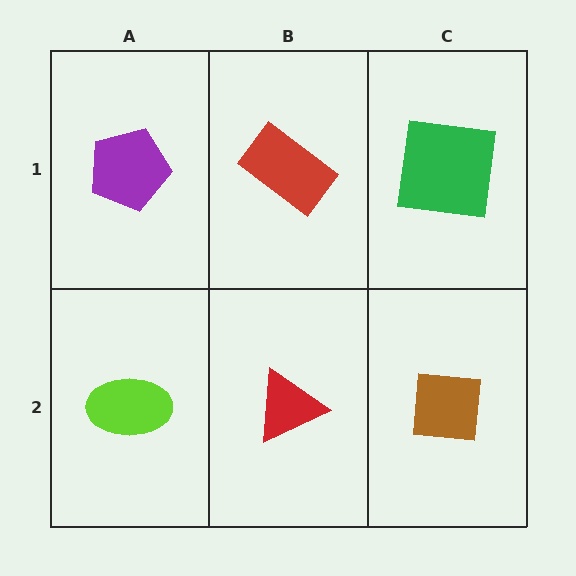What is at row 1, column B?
A red rectangle.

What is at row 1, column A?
A purple pentagon.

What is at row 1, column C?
A green square.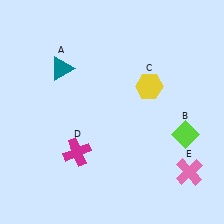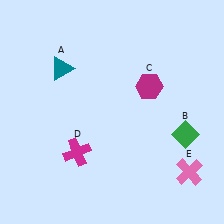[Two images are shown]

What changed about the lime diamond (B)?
In Image 1, B is lime. In Image 2, it changed to green.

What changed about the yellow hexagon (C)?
In Image 1, C is yellow. In Image 2, it changed to magenta.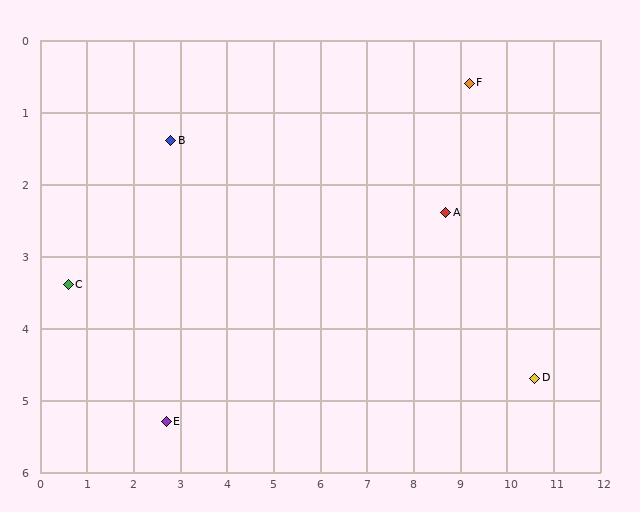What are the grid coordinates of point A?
Point A is at approximately (8.7, 2.4).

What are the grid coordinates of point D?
Point D is at approximately (10.6, 4.7).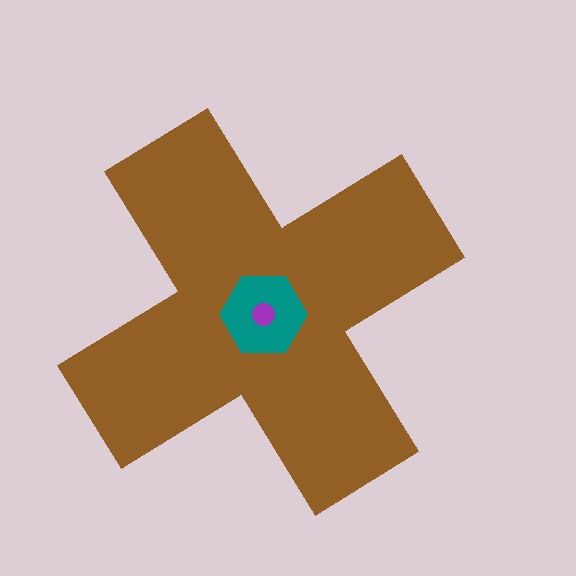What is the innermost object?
The purple circle.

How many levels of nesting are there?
3.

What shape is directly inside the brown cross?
The teal hexagon.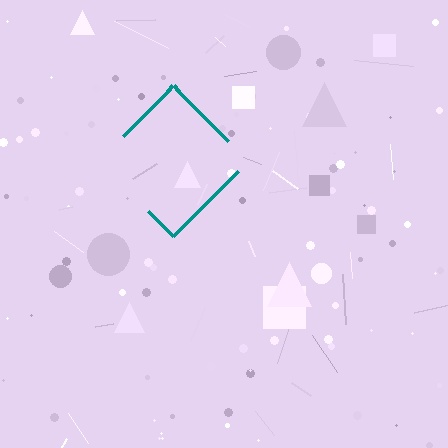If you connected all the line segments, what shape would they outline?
They would outline a diamond.